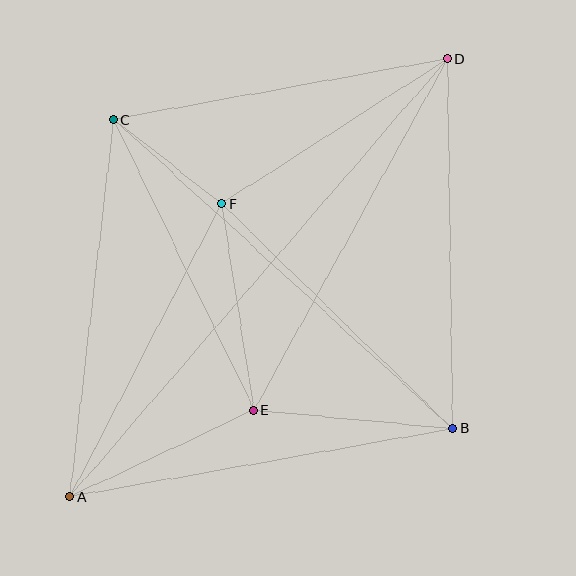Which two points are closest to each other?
Points C and F are closest to each other.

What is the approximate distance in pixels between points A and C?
The distance between A and C is approximately 380 pixels.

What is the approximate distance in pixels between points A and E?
The distance between A and E is approximately 203 pixels.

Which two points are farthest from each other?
Points A and D are farthest from each other.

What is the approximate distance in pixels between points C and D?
The distance between C and D is approximately 339 pixels.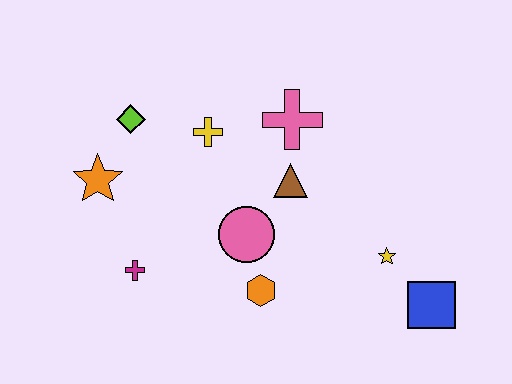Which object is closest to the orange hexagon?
The pink circle is closest to the orange hexagon.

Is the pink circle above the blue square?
Yes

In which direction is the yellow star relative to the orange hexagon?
The yellow star is to the right of the orange hexagon.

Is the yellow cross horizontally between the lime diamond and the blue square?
Yes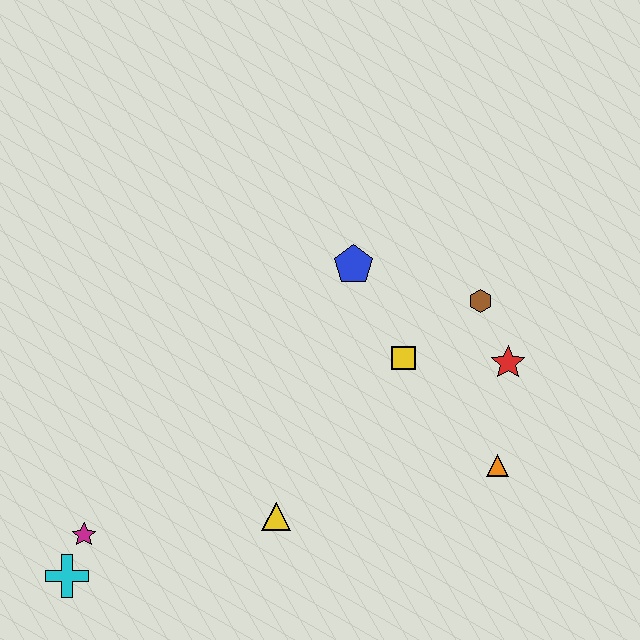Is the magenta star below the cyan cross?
No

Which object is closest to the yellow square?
The brown hexagon is closest to the yellow square.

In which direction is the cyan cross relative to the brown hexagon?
The cyan cross is to the left of the brown hexagon.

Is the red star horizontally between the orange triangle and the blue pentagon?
No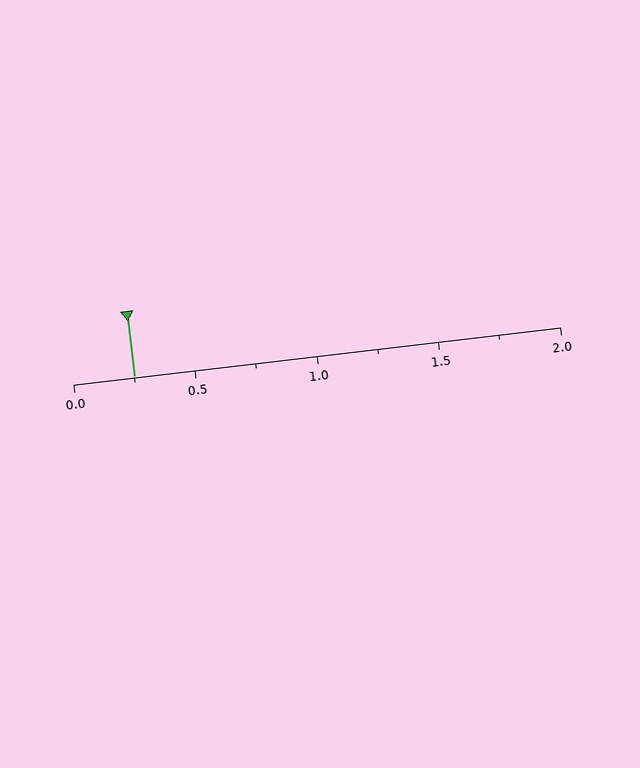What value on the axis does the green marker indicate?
The marker indicates approximately 0.25.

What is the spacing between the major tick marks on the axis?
The major ticks are spaced 0.5 apart.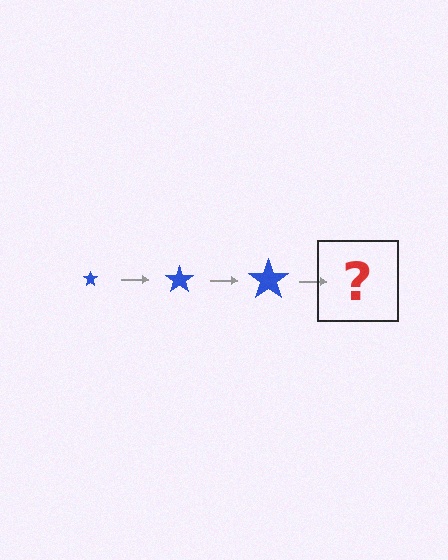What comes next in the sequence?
The next element should be a blue star, larger than the previous one.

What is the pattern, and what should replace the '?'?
The pattern is that the star gets progressively larger each step. The '?' should be a blue star, larger than the previous one.